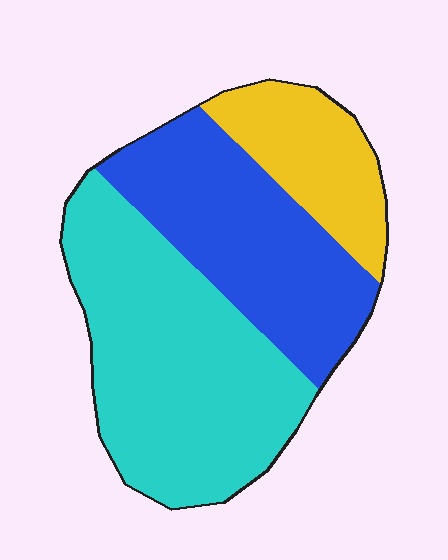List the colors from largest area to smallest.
From largest to smallest: cyan, blue, yellow.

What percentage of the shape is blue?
Blue covers around 35% of the shape.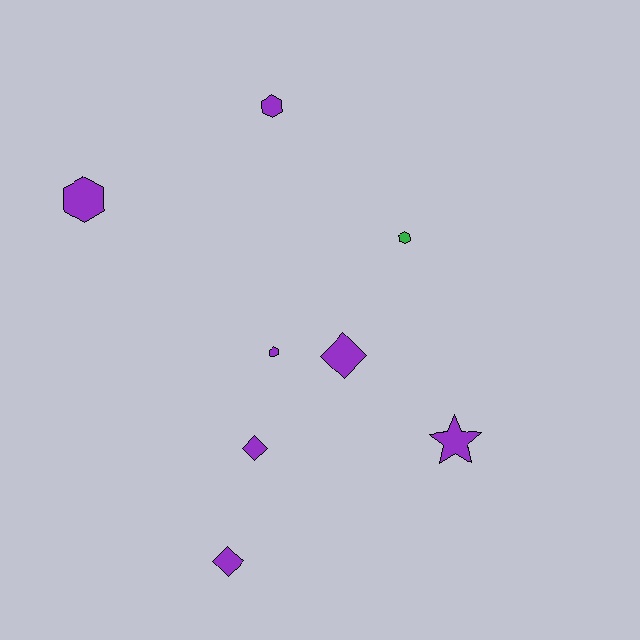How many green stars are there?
There are no green stars.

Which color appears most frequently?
Purple, with 7 objects.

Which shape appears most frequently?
Hexagon, with 4 objects.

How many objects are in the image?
There are 8 objects.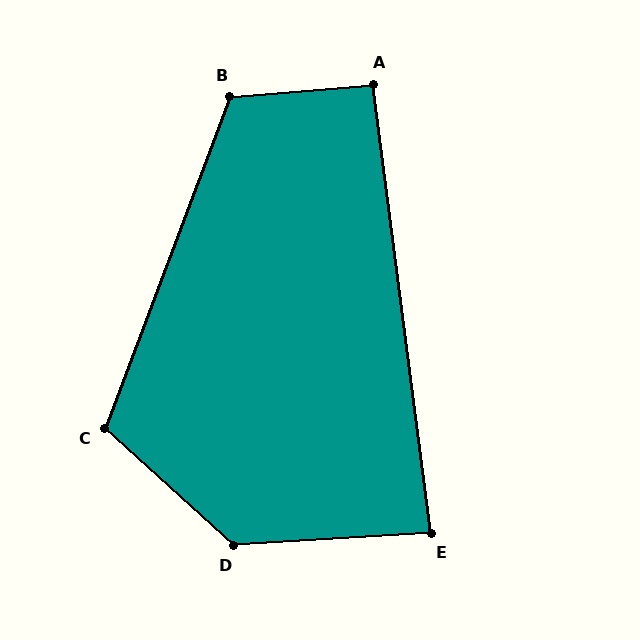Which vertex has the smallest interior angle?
E, at approximately 86 degrees.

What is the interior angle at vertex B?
Approximately 115 degrees (obtuse).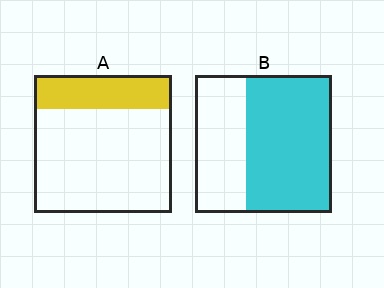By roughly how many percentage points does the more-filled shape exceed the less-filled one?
By roughly 40 percentage points (B over A).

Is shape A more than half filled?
No.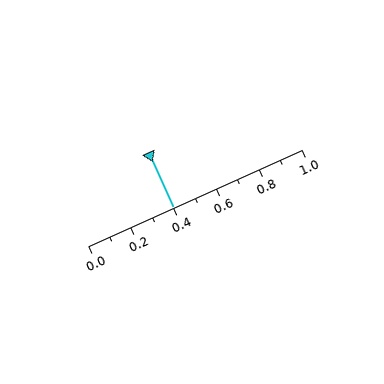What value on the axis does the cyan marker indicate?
The marker indicates approximately 0.4.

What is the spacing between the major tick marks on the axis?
The major ticks are spaced 0.2 apart.